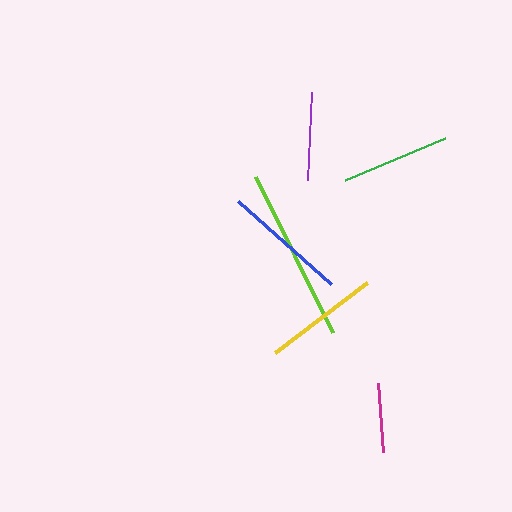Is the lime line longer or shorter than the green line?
The lime line is longer than the green line.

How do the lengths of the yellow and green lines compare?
The yellow and green lines are approximately the same length.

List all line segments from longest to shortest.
From longest to shortest: lime, blue, yellow, green, purple, magenta.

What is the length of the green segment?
The green segment is approximately 108 pixels long.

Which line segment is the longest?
The lime line is the longest at approximately 174 pixels.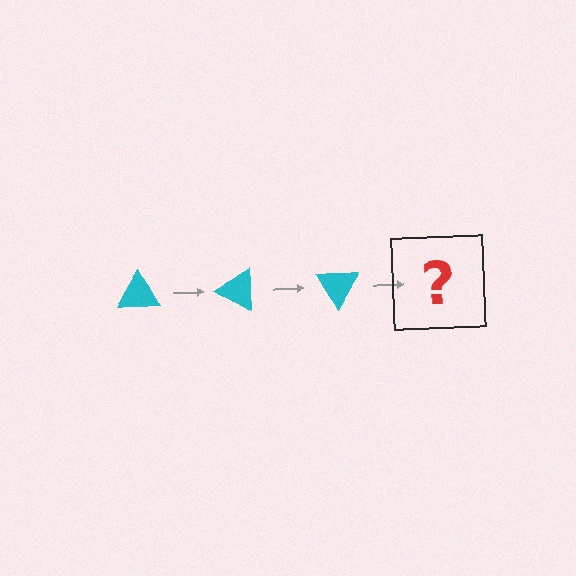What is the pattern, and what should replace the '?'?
The pattern is that the triangle rotates 30 degrees each step. The '?' should be a cyan triangle rotated 90 degrees.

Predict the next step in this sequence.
The next step is a cyan triangle rotated 90 degrees.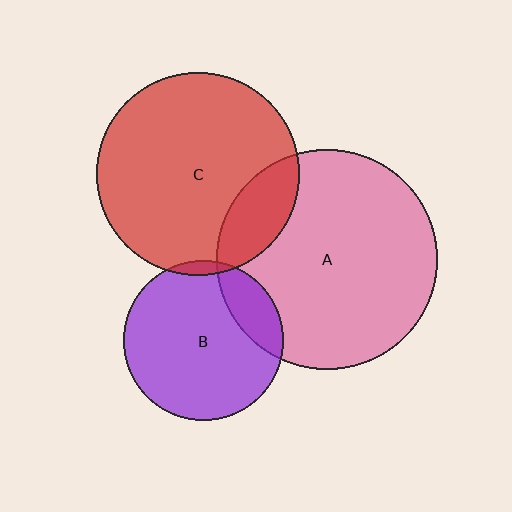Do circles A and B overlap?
Yes.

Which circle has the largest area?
Circle A (pink).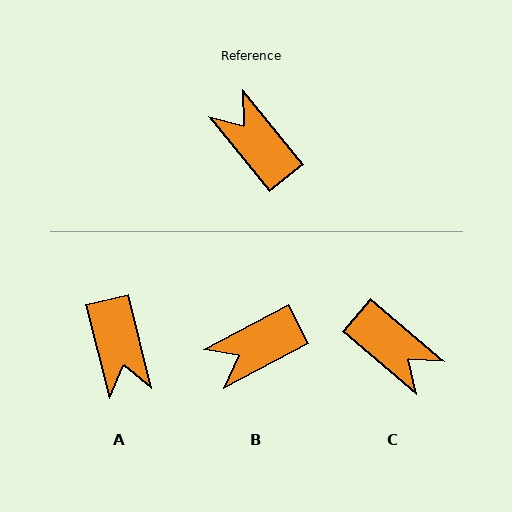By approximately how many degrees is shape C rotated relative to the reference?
Approximately 169 degrees clockwise.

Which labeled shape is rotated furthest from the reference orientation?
C, about 169 degrees away.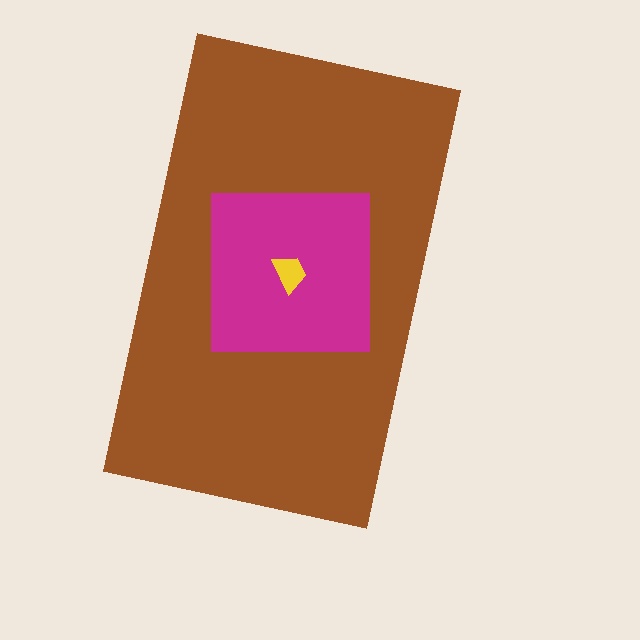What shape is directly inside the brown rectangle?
The magenta square.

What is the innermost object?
The yellow trapezoid.